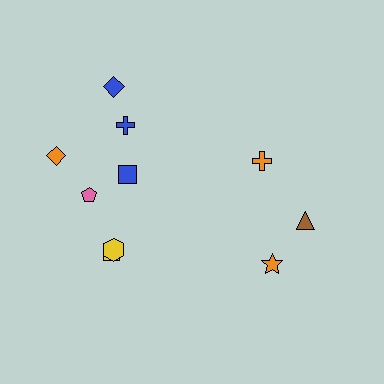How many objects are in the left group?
There are 7 objects.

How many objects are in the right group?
There are 3 objects.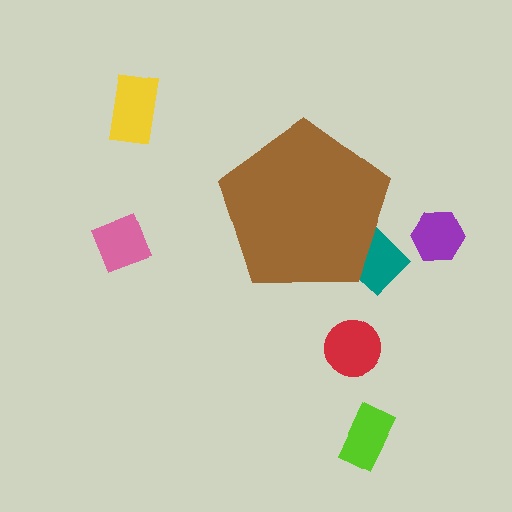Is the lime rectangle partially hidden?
No, the lime rectangle is fully visible.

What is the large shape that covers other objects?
A brown pentagon.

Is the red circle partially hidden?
No, the red circle is fully visible.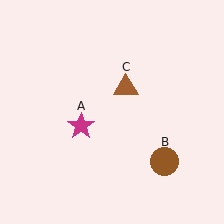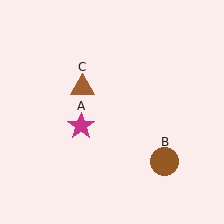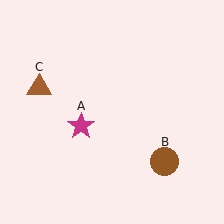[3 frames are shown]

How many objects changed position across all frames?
1 object changed position: brown triangle (object C).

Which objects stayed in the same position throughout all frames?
Magenta star (object A) and brown circle (object B) remained stationary.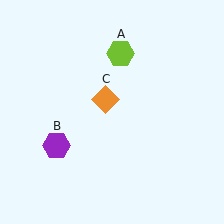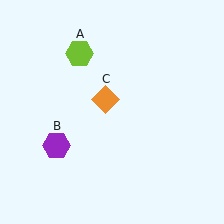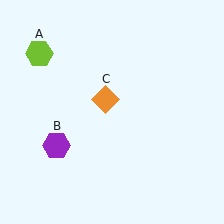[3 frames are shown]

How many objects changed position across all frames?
1 object changed position: lime hexagon (object A).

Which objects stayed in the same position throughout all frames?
Purple hexagon (object B) and orange diamond (object C) remained stationary.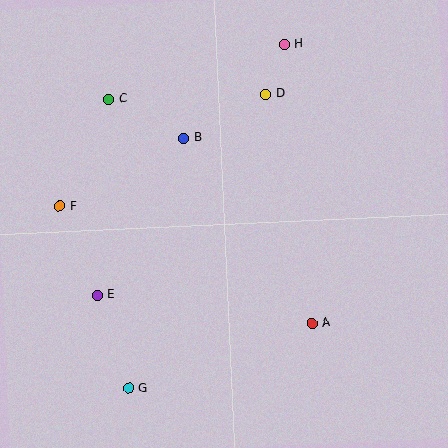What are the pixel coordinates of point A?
Point A is at (312, 324).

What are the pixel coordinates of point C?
Point C is at (109, 99).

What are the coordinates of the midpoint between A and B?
The midpoint between A and B is at (248, 231).